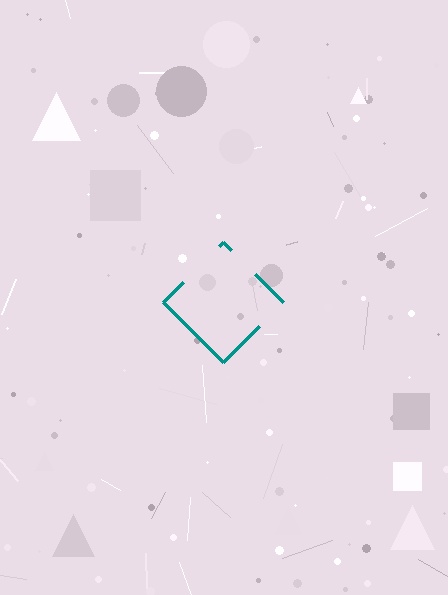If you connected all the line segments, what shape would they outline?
They would outline a diamond.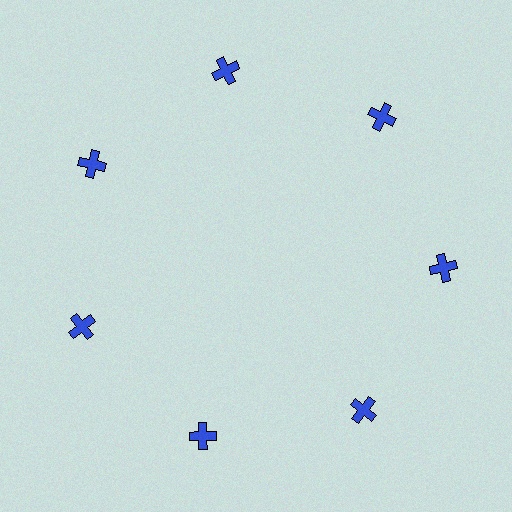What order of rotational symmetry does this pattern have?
This pattern has 7-fold rotational symmetry.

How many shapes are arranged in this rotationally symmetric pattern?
There are 7 shapes, arranged in 7 groups of 1.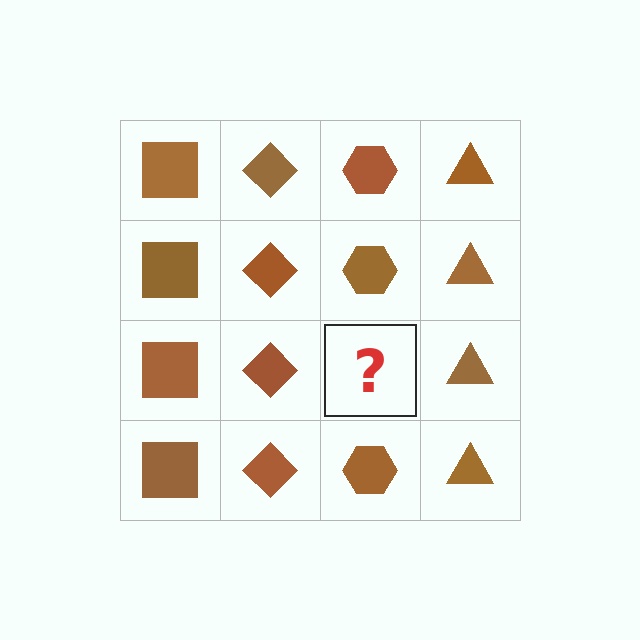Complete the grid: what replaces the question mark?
The question mark should be replaced with a brown hexagon.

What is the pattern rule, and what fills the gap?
The rule is that each column has a consistent shape. The gap should be filled with a brown hexagon.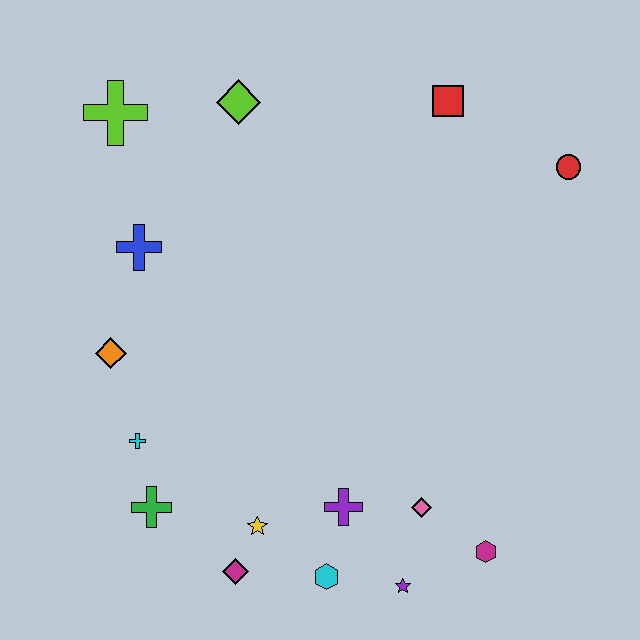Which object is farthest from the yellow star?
The red circle is farthest from the yellow star.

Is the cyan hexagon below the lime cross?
Yes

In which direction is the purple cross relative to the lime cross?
The purple cross is below the lime cross.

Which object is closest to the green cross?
The cyan cross is closest to the green cross.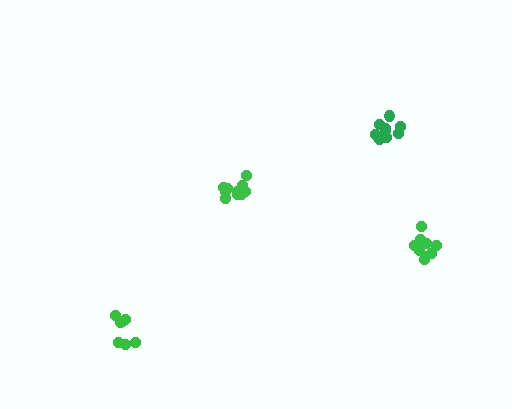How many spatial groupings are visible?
There are 4 spatial groupings.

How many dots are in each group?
Group 1: 10 dots, Group 2: 11 dots, Group 3: 7 dots, Group 4: 9 dots (37 total).